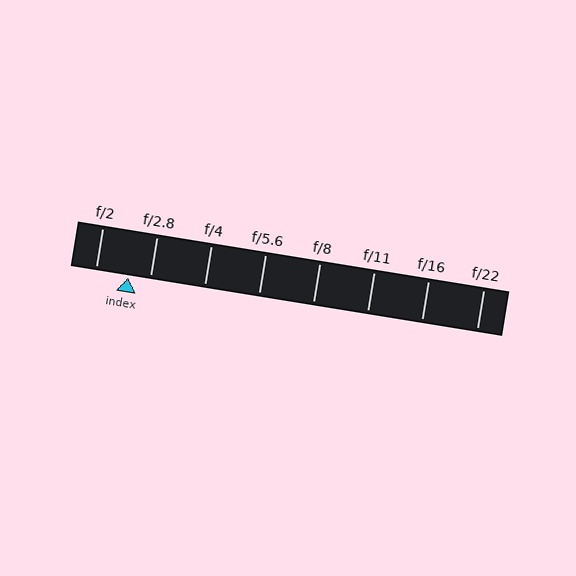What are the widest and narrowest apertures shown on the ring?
The widest aperture shown is f/2 and the narrowest is f/22.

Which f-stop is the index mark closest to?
The index mark is closest to f/2.8.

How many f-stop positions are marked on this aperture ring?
There are 8 f-stop positions marked.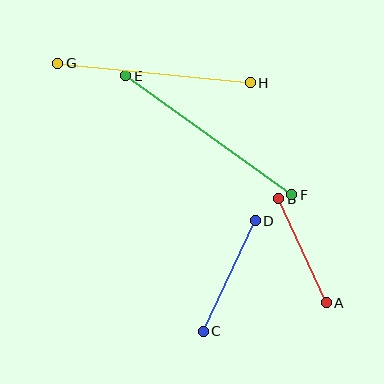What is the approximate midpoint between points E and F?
The midpoint is at approximately (209, 135) pixels.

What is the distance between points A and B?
The distance is approximately 114 pixels.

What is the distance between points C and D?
The distance is approximately 122 pixels.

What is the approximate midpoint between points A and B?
The midpoint is at approximately (303, 251) pixels.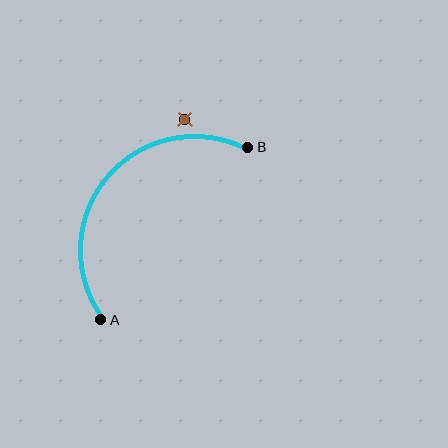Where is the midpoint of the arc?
The arc midpoint is the point on the curve farthest from the straight line joining A and B. It sits above and to the left of that line.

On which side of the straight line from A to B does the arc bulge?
The arc bulges above and to the left of the straight line connecting A and B.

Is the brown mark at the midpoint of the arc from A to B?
No — the brown mark does not lie on the arc at all. It sits slightly outside the curve.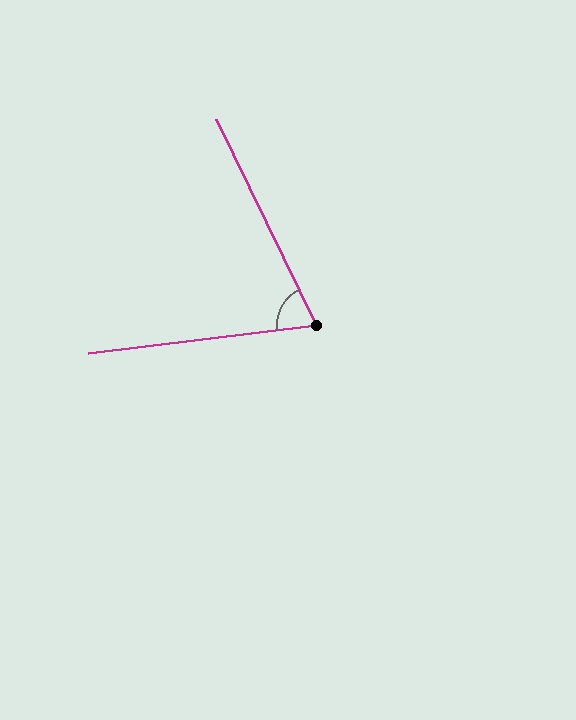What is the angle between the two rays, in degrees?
Approximately 71 degrees.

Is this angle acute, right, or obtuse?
It is acute.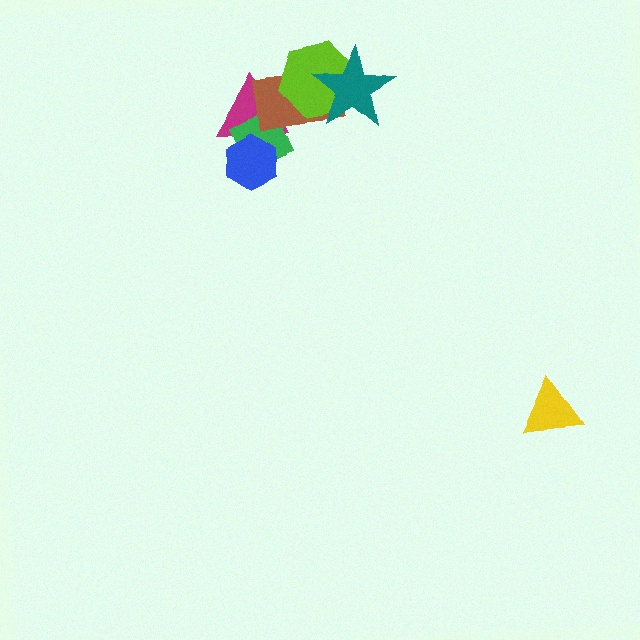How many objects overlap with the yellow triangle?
0 objects overlap with the yellow triangle.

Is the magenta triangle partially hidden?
Yes, it is partially covered by another shape.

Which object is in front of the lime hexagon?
The teal star is in front of the lime hexagon.